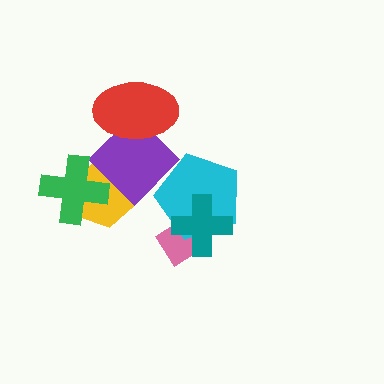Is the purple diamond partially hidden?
Yes, it is partially covered by another shape.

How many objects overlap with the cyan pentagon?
3 objects overlap with the cyan pentagon.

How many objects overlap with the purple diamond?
4 objects overlap with the purple diamond.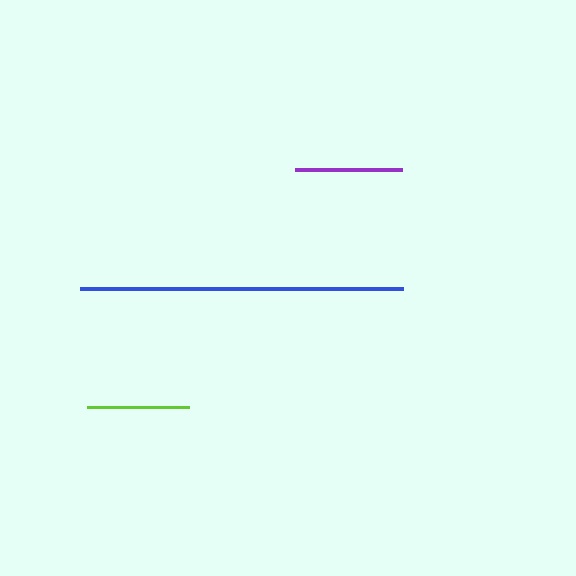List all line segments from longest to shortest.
From longest to shortest: blue, purple, lime.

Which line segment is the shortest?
The lime line is the shortest at approximately 102 pixels.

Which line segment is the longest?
The blue line is the longest at approximately 323 pixels.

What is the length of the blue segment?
The blue segment is approximately 323 pixels long.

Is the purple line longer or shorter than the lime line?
The purple line is longer than the lime line.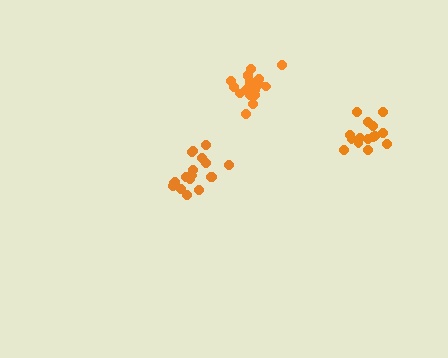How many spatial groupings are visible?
There are 3 spatial groupings.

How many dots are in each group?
Group 1: 19 dots, Group 2: 16 dots, Group 3: 18 dots (53 total).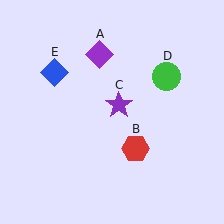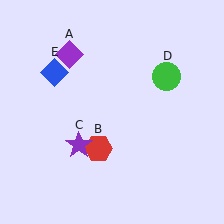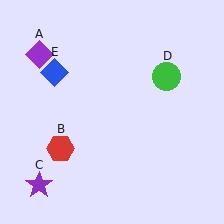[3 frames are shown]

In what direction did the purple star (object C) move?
The purple star (object C) moved down and to the left.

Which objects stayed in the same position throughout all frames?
Green circle (object D) and blue diamond (object E) remained stationary.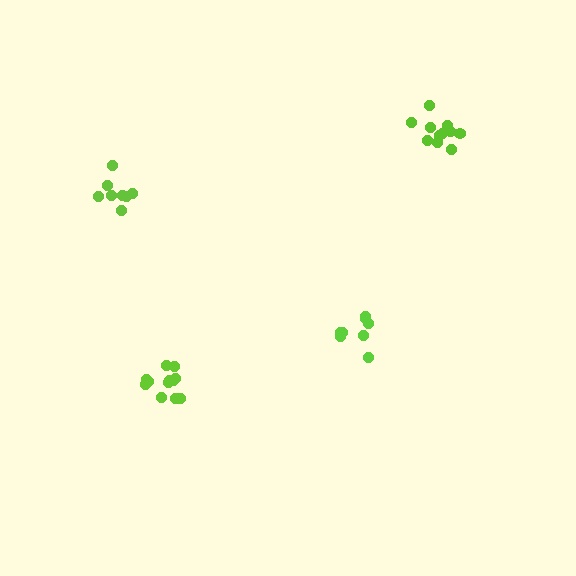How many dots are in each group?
Group 1: 8 dots, Group 2: 8 dots, Group 3: 11 dots, Group 4: 12 dots (39 total).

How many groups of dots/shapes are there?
There are 4 groups.